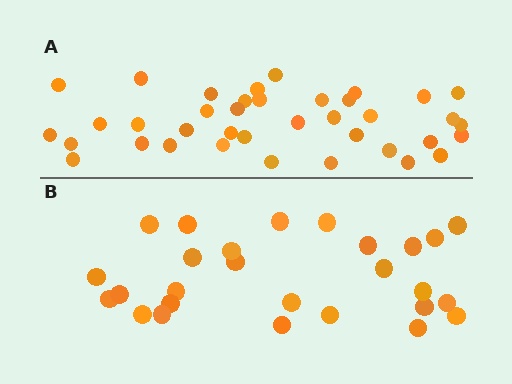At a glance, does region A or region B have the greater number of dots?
Region A (the top region) has more dots.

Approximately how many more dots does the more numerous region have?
Region A has roughly 12 or so more dots than region B.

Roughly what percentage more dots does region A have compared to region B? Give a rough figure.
About 40% more.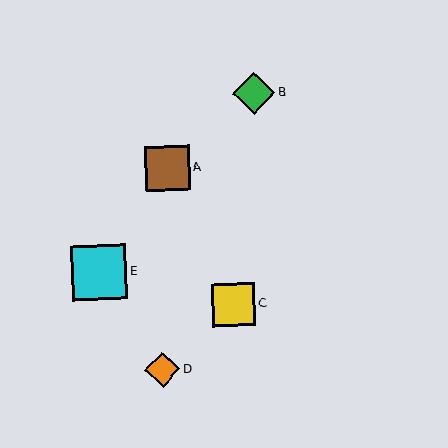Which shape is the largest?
The cyan square (labeled E) is the largest.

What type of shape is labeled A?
Shape A is a brown square.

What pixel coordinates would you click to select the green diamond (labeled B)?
Click at (254, 93) to select the green diamond B.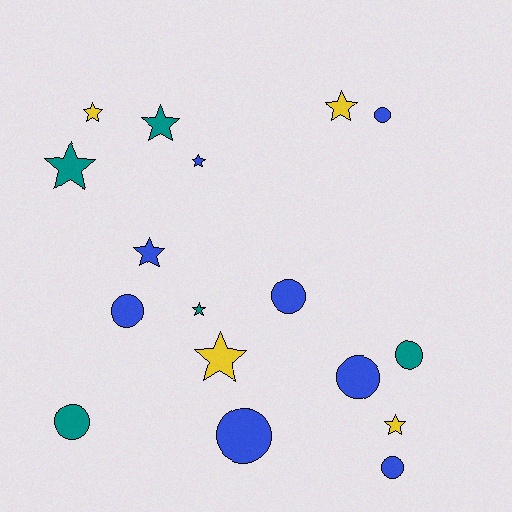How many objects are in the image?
There are 17 objects.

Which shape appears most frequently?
Star, with 9 objects.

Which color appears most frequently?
Blue, with 8 objects.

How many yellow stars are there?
There are 4 yellow stars.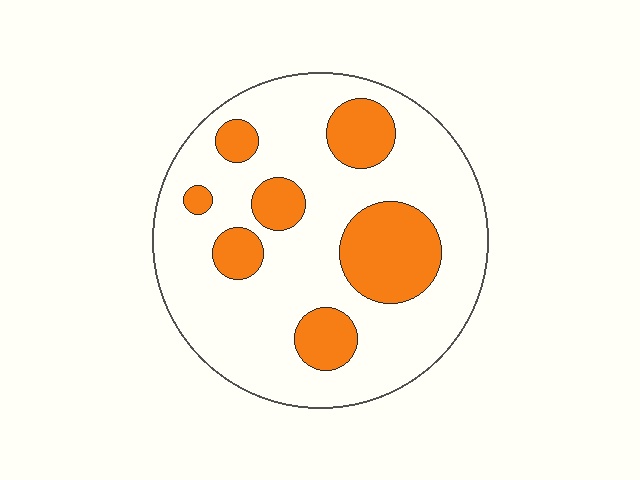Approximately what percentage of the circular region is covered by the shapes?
Approximately 25%.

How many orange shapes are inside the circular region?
7.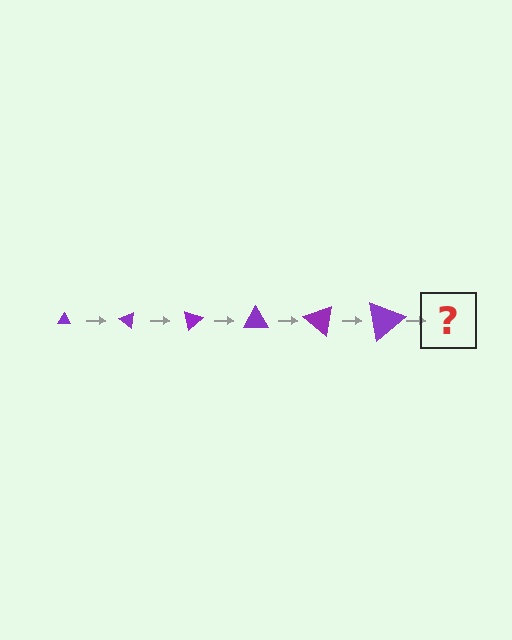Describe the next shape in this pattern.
It should be a triangle, larger than the previous one and rotated 240 degrees from the start.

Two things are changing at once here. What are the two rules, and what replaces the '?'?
The two rules are that the triangle grows larger each step and it rotates 40 degrees each step. The '?' should be a triangle, larger than the previous one and rotated 240 degrees from the start.